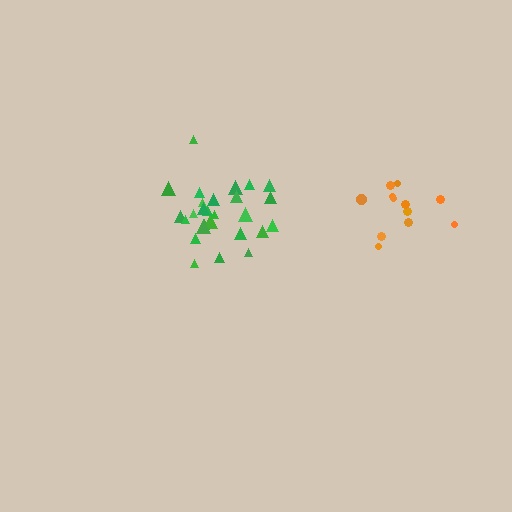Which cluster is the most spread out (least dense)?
Orange.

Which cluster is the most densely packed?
Green.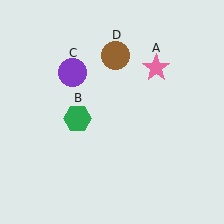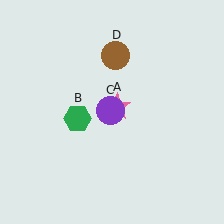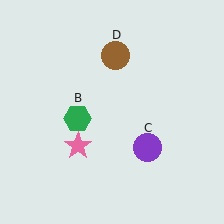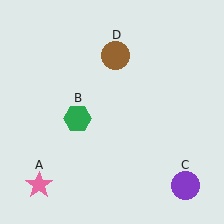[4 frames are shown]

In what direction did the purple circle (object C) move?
The purple circle (object C) moved down and to the right.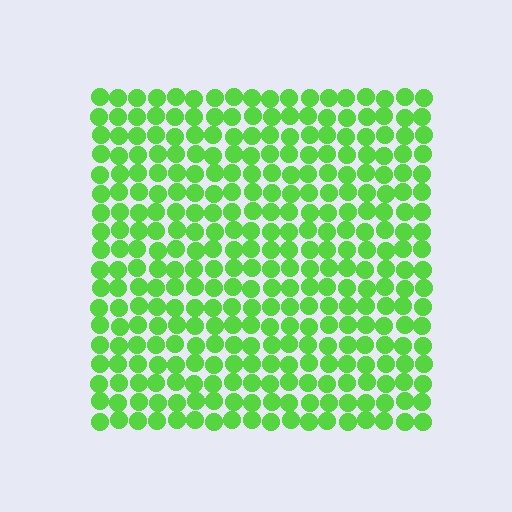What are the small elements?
The small elements are circles.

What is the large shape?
The large shape is a square.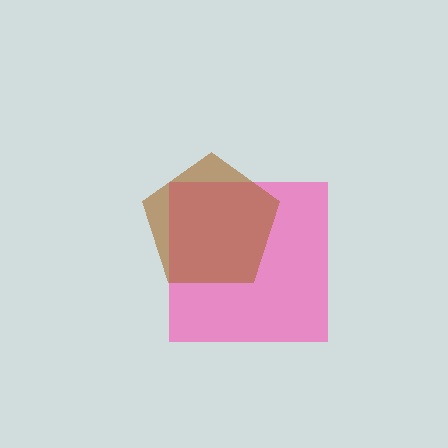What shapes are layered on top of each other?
The layered shapes are: a pink square, a brown pentagon.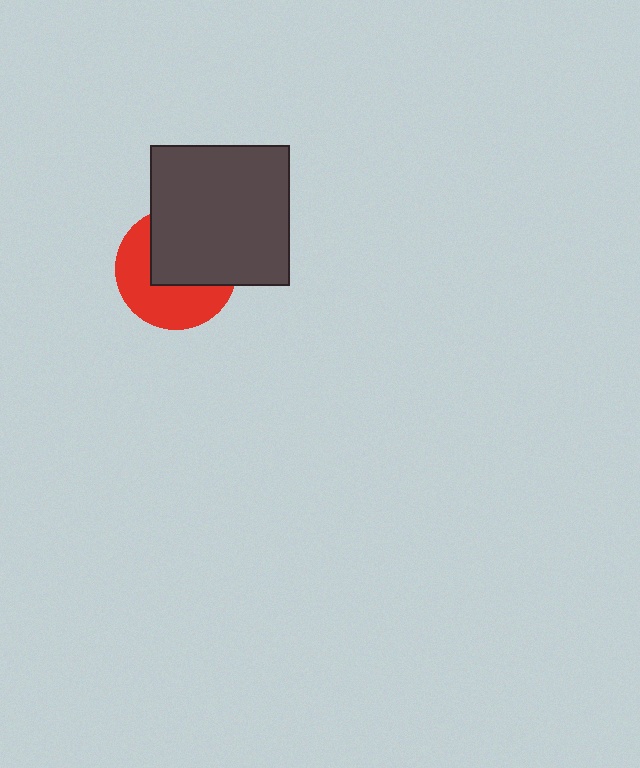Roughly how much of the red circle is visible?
About half of it is visible (roughly 49%).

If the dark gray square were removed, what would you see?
You would see the complete red circle.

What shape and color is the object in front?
The object in front is a dark gray square.